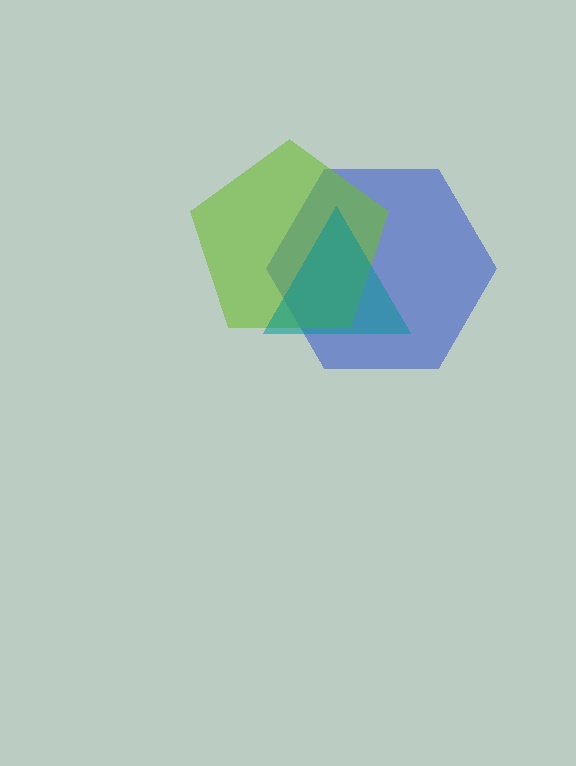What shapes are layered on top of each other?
The layered shapes are: a blue hexagon, a lime pentagon, a teal triangle.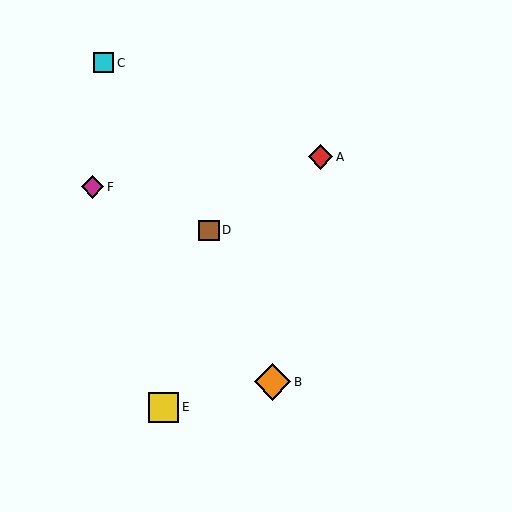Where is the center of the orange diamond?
The center of the orange diamond is at (272, 382).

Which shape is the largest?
The orange diamond (labeled B) is the largest.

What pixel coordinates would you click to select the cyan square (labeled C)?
Click at (104, 63) to select the cyan square C.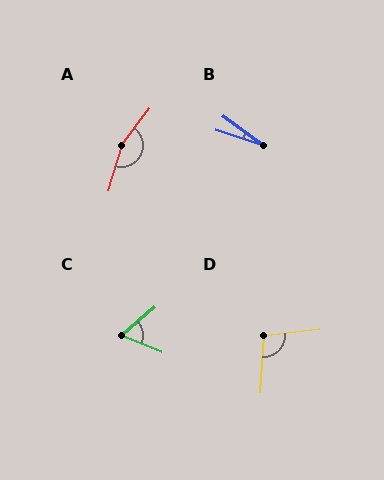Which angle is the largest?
A, at approximately 160 degrees.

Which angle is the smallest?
B, at approximately 18 degrees.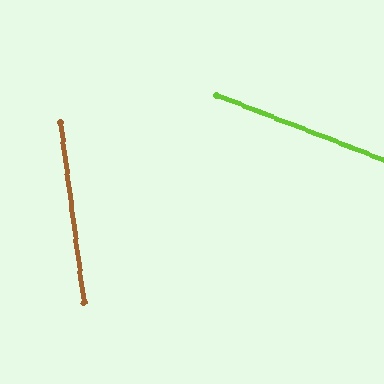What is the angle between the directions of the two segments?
Approximately 61 degrees.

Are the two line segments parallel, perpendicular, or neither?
Neither parallel nor perpendicular — they differ by about 61°.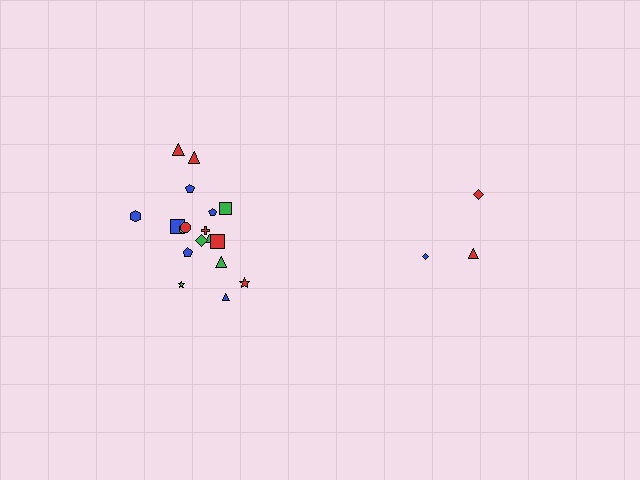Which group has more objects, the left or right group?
The left group.